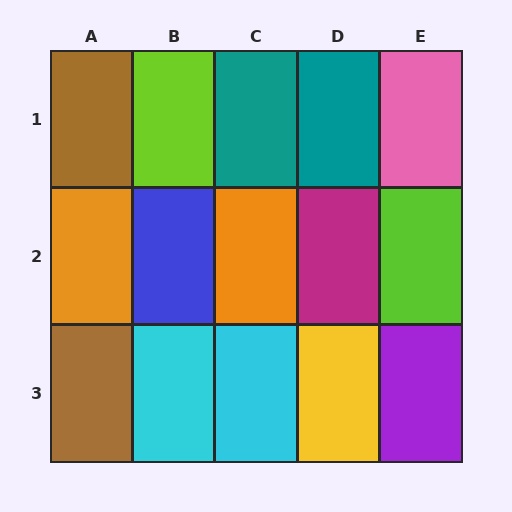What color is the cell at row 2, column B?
Blue.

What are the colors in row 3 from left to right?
Brown, cyan, cyan, yellow, purple.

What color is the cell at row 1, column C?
Teal.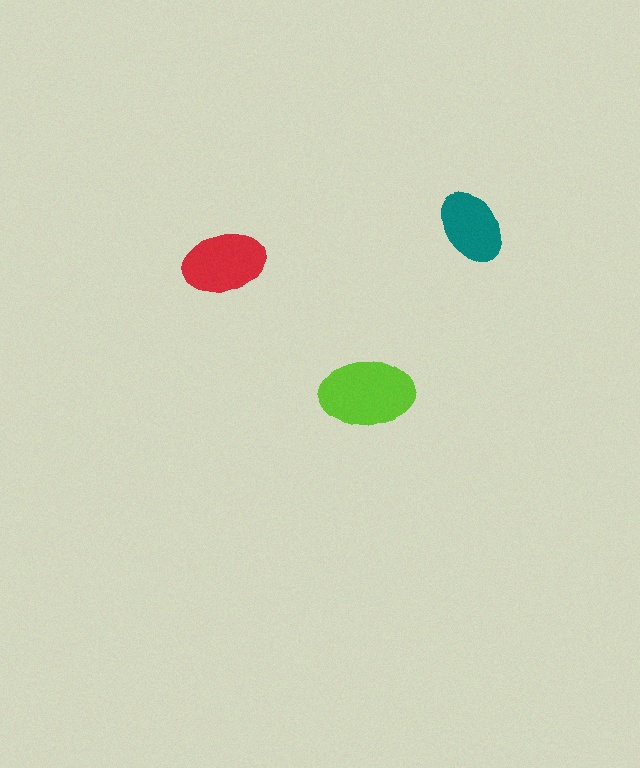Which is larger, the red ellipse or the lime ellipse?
The lime one.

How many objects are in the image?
There are 3 objects in the image.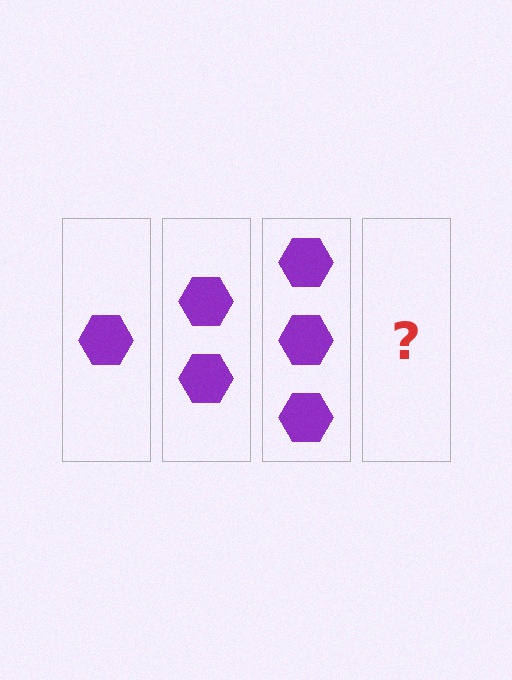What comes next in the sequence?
The next element should be 4 hexagons.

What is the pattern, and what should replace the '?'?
The pattern is that each step adds one more hexagon. The '?' should be 4 hexagons.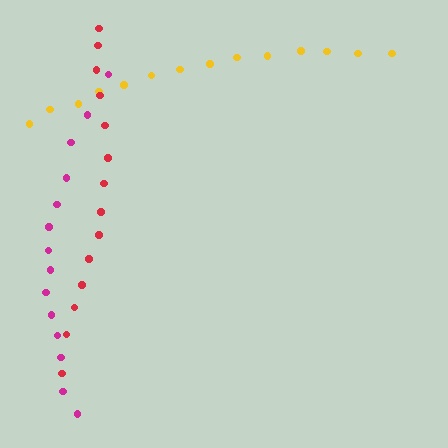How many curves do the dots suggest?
There are 3 distinct paths.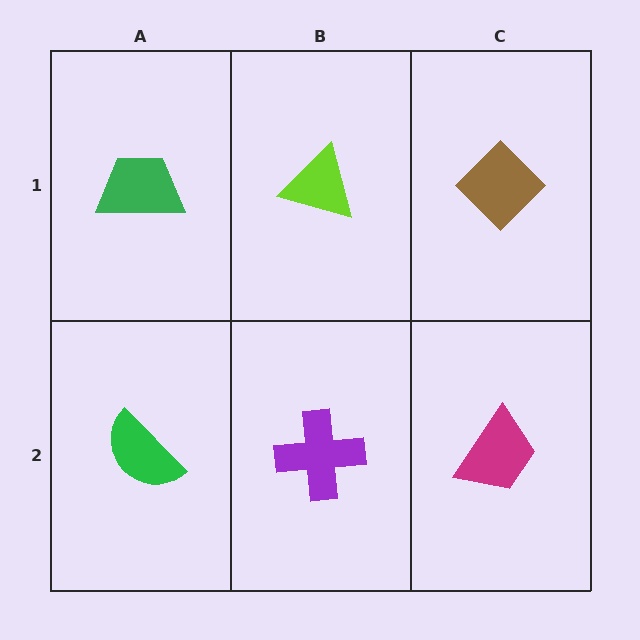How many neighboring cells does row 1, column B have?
3.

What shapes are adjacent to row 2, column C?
A brown diamond (row 1, column C), a purple cross (row 2, column B).